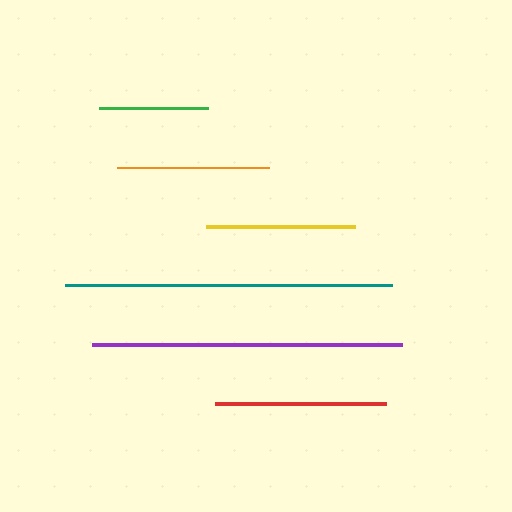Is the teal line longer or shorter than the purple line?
The teal line is longer than the purple line.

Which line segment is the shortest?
The green line is the shortest at approximately 110 pixels.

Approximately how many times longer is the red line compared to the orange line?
The red line is approximately 1.1 times the length of the orange line.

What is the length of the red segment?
The red segment is approximately 170 pixels long.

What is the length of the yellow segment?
The yellow segment is approximately 150 pixels long.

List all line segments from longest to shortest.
From longest to shortest: teal, purple, red, orange, yellow, green.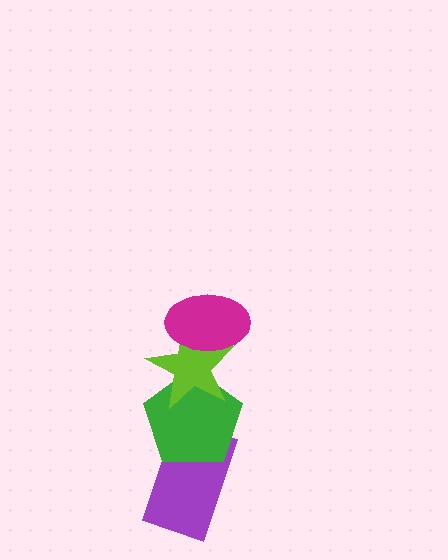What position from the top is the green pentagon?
The green pentagon is 3rd from the top.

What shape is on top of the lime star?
The magenta ellipse is on top of the lime star.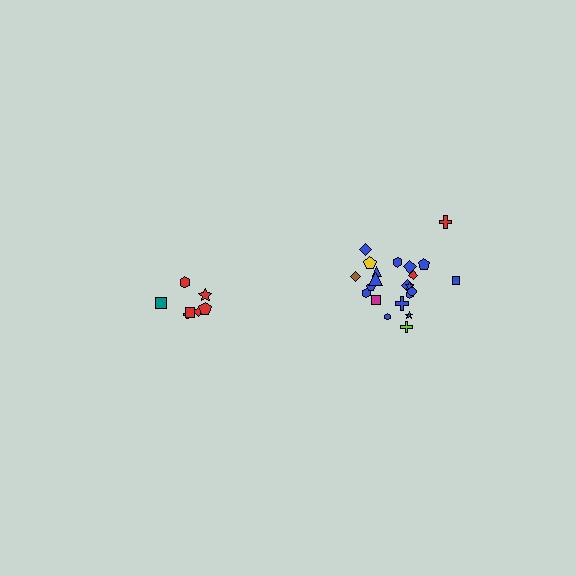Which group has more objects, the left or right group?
The right group.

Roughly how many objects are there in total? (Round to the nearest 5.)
Roughly 30 objects in total.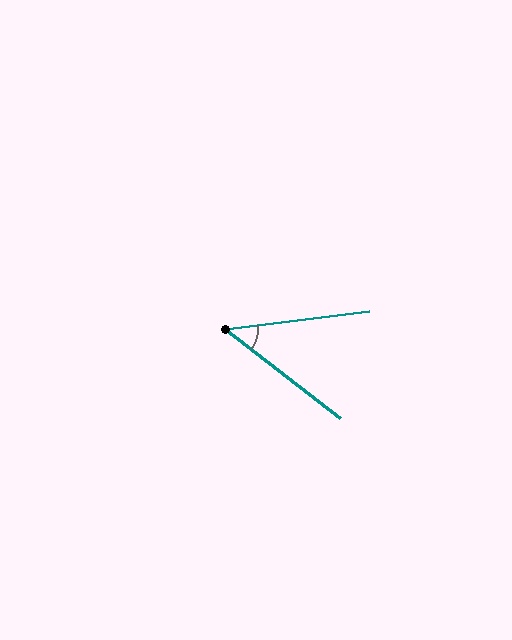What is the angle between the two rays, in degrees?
Approximately 45 degrees.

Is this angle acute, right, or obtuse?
It is acute.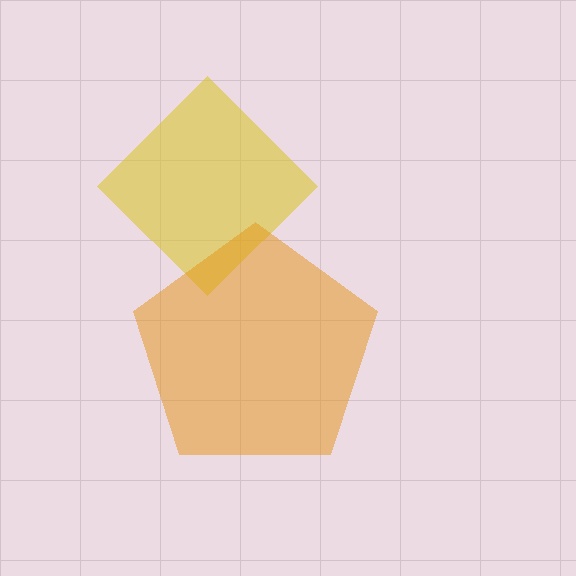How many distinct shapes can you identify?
There are 2 distinct shapes: a yellow diamond, an orange pentagon.